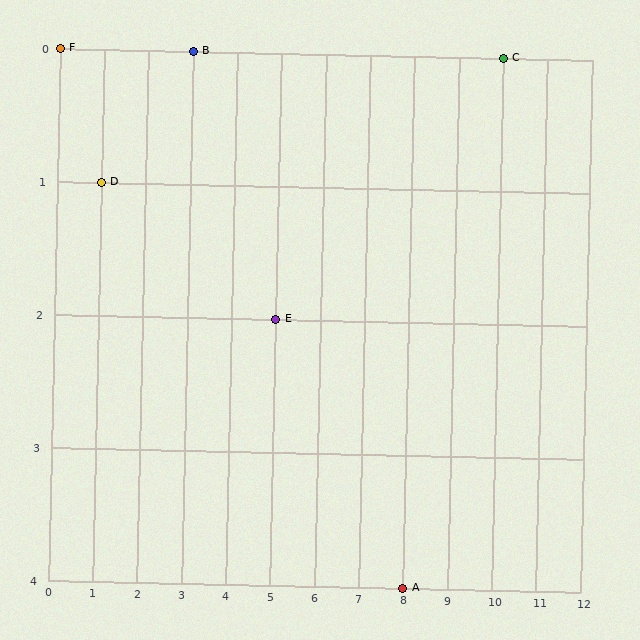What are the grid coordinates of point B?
Point B is at grid coordinates (3, 0).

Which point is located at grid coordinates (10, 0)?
Point C is at (10, 0).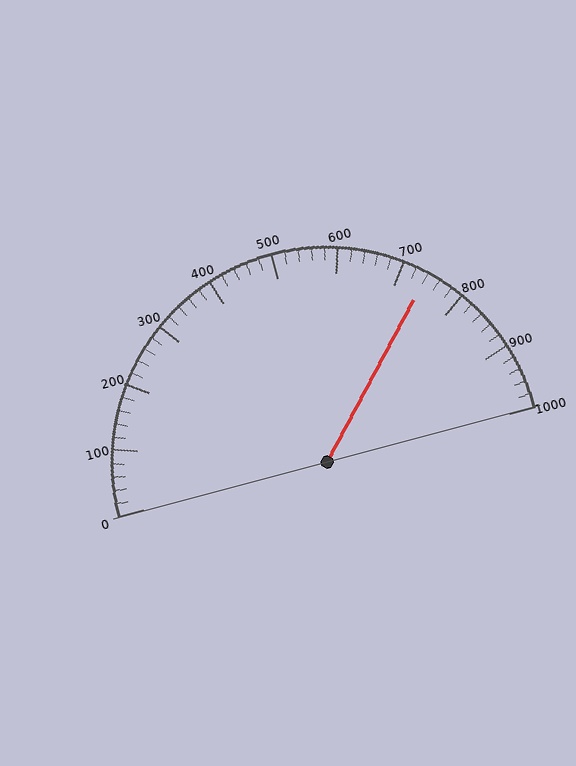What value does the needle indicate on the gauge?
The needle indicates approximately 740.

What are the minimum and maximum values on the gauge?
The gauge ranges from 0 to 1000.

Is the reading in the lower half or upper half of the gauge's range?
The reading is in the upper half of the range (0 to 1000).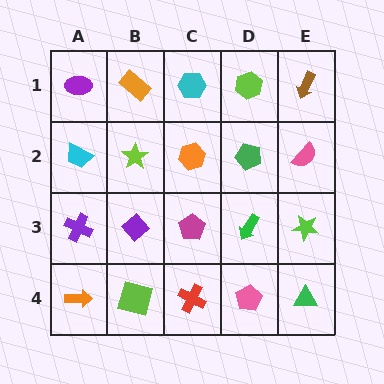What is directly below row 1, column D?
A green pentagon.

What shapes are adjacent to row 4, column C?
A magenta pentagon (row 3, column C), a lime square (row 4, column B), a pink pentagon (row 4, column D).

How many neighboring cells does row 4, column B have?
3.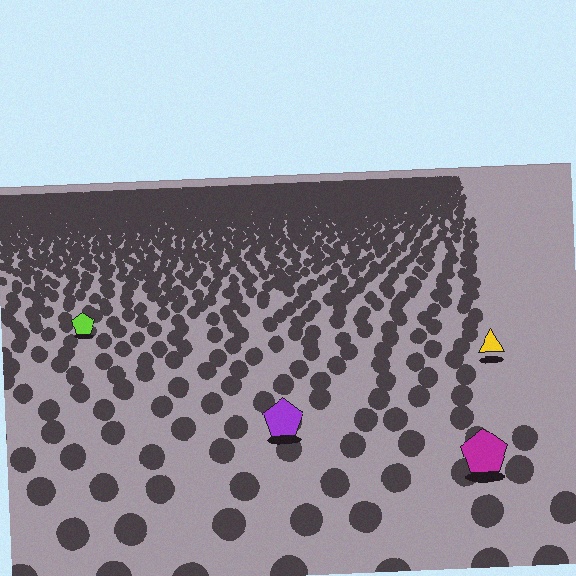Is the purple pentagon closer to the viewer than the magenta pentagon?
No. The magenta pentagon is closer — you can tell from the texture gradient: the ground texture is coarser near it.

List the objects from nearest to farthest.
From nearest to farthest: the magenta pentagon, the purple pentagon, the yellow triangle, the lime pentagon.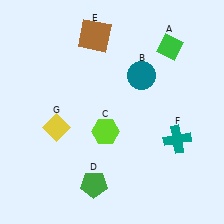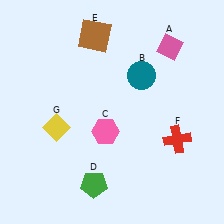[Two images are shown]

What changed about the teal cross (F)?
In Image 1, F is teal. In Image 2, it changed to red.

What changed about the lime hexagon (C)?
In Image 1, C is lime. In Image 2, it changed to pink.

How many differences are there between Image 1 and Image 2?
There are 3 differences between the two images.